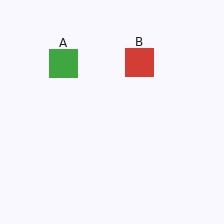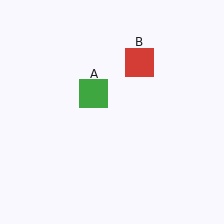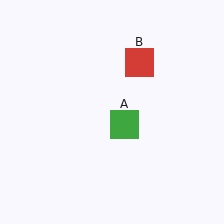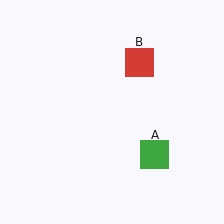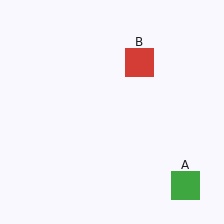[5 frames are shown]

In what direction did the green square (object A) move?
The green square (object A) moved down and to the right.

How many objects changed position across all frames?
1 object changed position: green square (object A).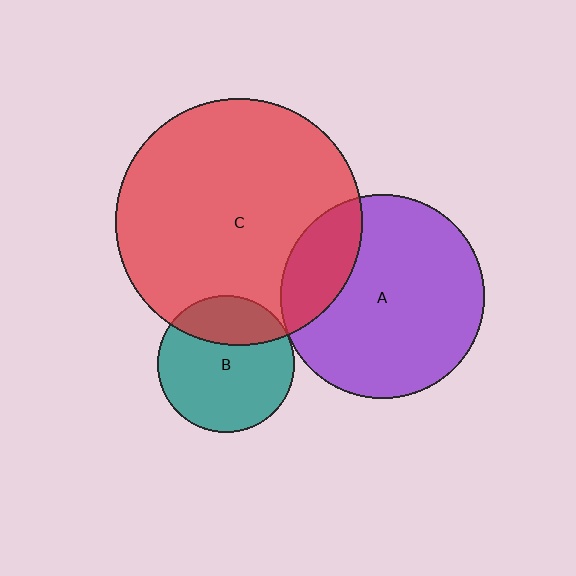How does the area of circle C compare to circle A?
Approximately 1.5 times.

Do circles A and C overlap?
Yes.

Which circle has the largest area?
Circle C (red).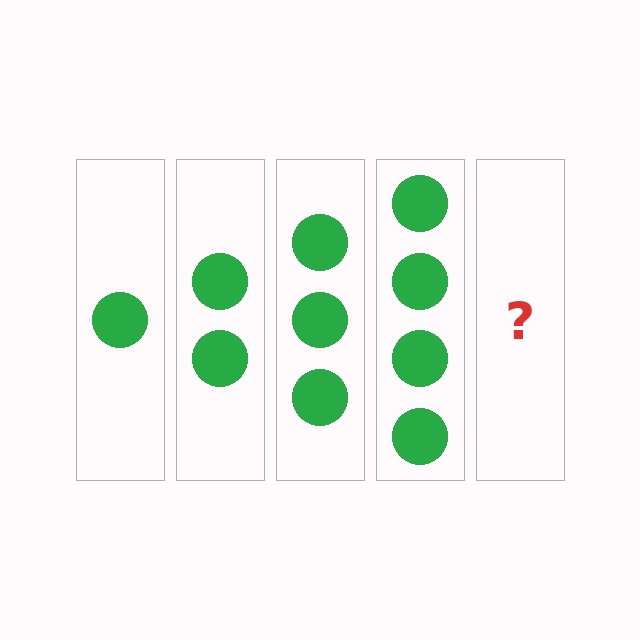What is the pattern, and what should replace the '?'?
The pattern is that each step adds one more circle. The '?' should be 5 circles.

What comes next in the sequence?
The next element should be 5 circles.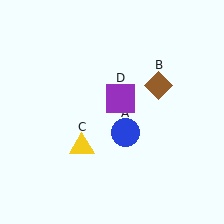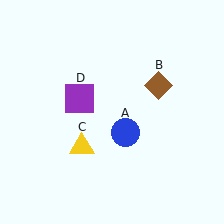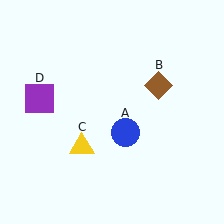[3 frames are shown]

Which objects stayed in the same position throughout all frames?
Blue circle (object A) and brown diamond (object B) and yellow triangle (object C) remained stationary.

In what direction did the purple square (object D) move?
The purple square (object D) moved left.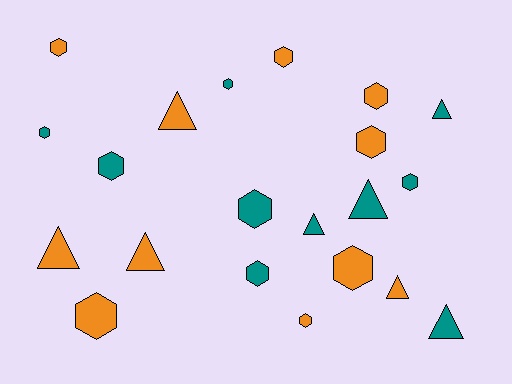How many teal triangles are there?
There are 4 teal triangles.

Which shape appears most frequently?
Hexagon, with 13 objects.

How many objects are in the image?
There are 21 objects.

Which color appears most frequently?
Orange, with 11 objects.